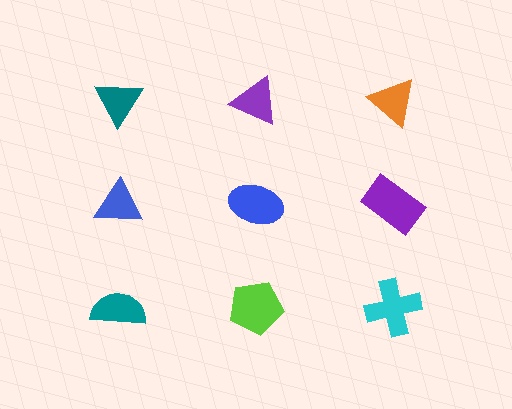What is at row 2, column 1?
A blue triangle.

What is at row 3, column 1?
A teal semicircle.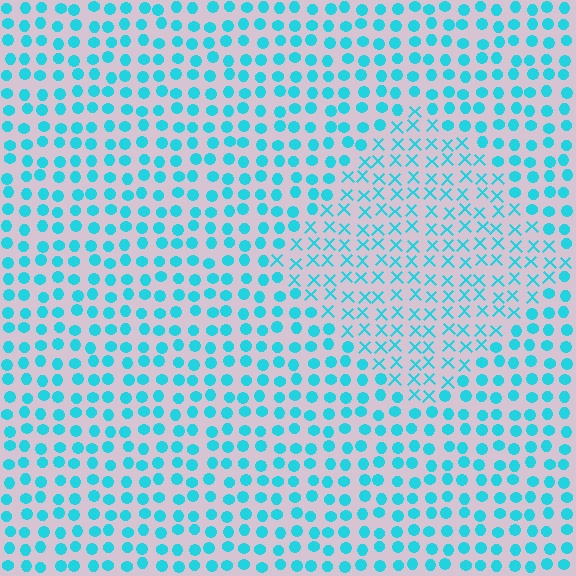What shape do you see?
I see a diamond.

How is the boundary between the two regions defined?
The boundary is defined by a change in element shape: X marks inside vs. circles outside. All elements share the same color and spacing.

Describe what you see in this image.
The image is filled with small cyan elements arranged in a uniform grid. A diamond-shaped region contains X marks, while the surrounding area contains circles. The boundary is defined purely by the change in element shape.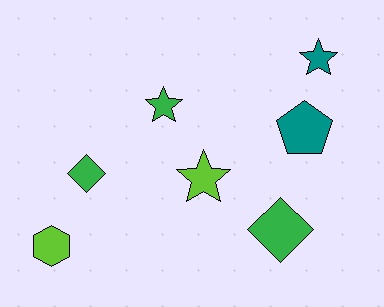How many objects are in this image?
There are 7 objects.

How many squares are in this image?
There are no squares.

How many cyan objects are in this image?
There are no cyan objects.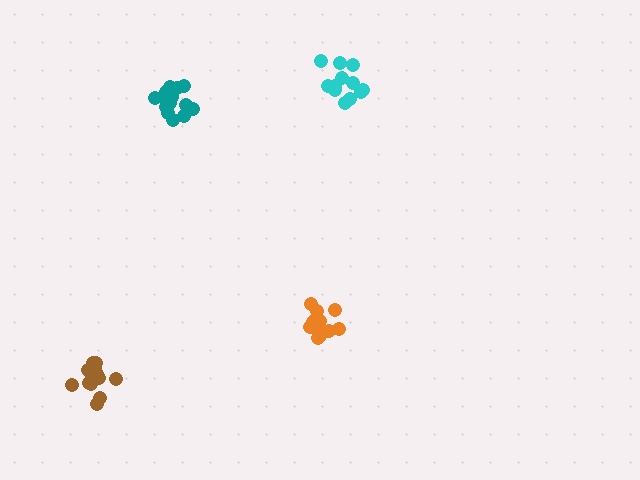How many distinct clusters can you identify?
There are 4 distinct clusters.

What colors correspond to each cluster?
The clusters are colored: orange, teal, brown, cyan.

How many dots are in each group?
Group 1: 12 dots, Group 2: 14 dots, Group 3: 14 dots, Group 4: 12 dots (52 total).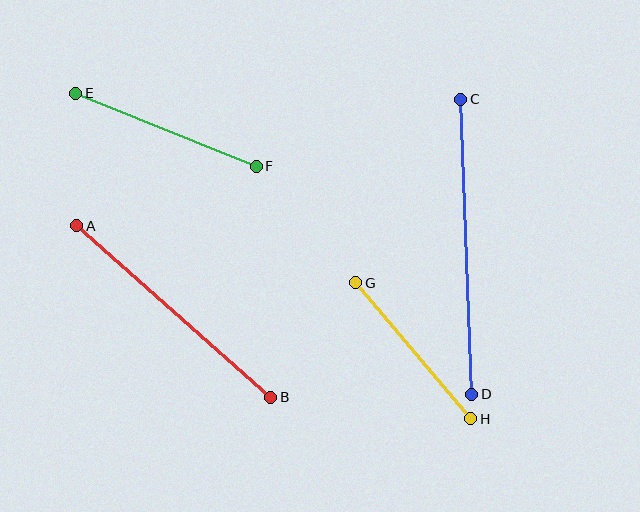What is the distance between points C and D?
The distance is approximately 295 pixels.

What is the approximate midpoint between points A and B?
The midpoint is at approximately (174, 312) pixels.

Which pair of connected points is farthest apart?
Points C and D are farthest apart.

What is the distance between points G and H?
The distance is approximately 178 pixels.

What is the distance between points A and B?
The distance is approximately 259 pixels.